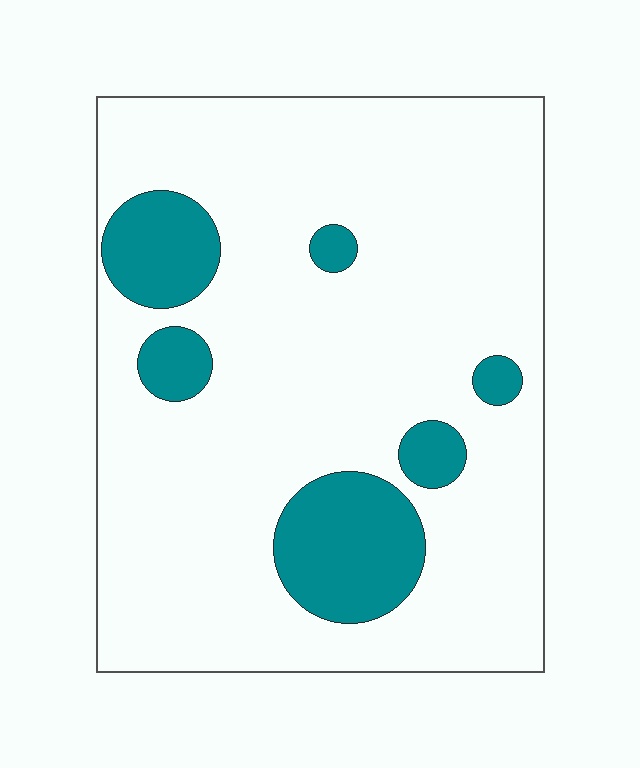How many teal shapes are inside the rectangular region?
6.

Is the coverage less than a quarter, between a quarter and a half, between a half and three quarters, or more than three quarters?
Less than a quarter.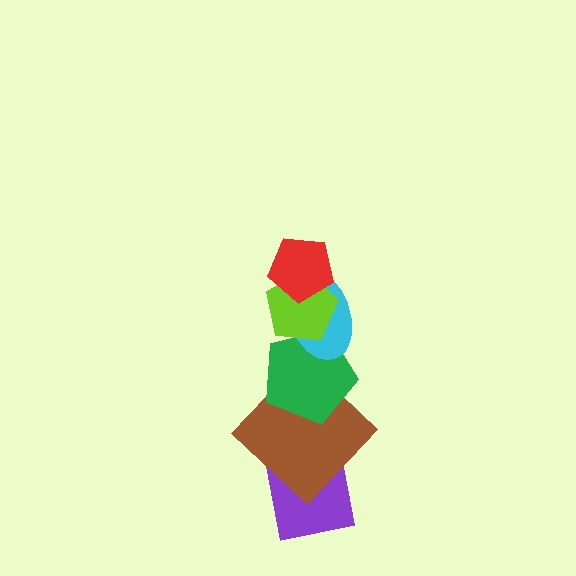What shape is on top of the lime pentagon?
The red pentagon is on top of the lime pentagon.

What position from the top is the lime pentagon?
The lime pentagon is 2nd from the top.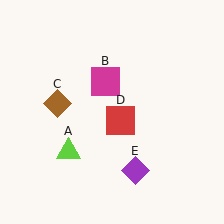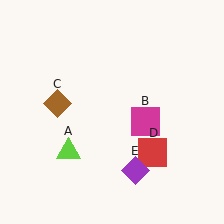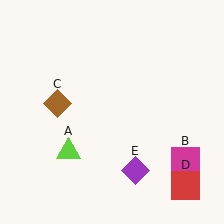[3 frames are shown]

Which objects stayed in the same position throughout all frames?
Lime triangle (object A) and brown diamond (object C) and purple diamond (object E) remained stationary.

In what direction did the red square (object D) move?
The red square (object D) moved down and to the right.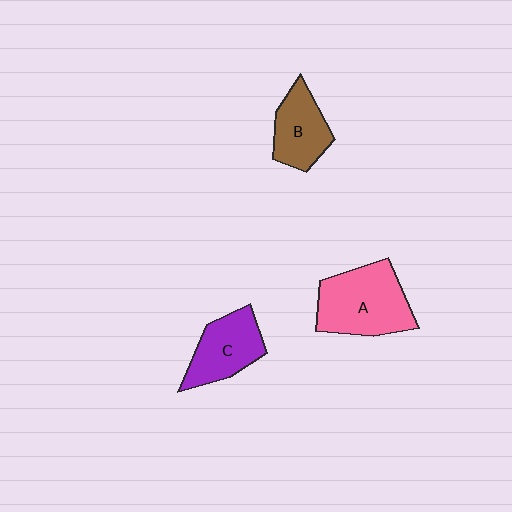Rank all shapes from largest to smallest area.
From largest to smallest: A (pink), C (purple), B (brown).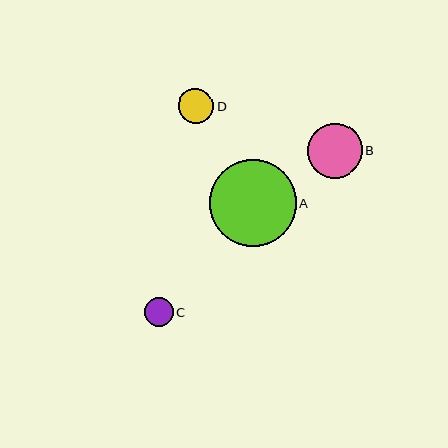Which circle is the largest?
Circle A is the largest with a size of approximately 87 pixels.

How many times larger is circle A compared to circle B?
Circle A is approximately 1.6 times the size of circle B.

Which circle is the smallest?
Circle C is the smallest with a size of approximately 29 pixels.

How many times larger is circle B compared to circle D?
Circle B is approximately 1.5 times the size of circle D.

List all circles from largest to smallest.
From largest to smallest: A, B, D, C.